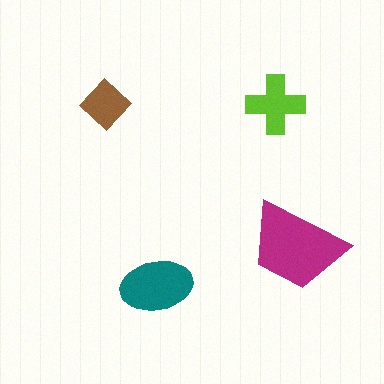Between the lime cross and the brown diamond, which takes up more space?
The lime cross.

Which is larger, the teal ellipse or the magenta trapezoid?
The magenta trapezoid.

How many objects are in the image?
There are 4 objects in the image.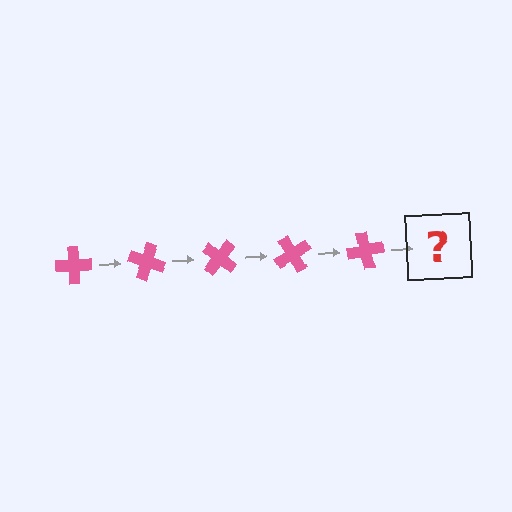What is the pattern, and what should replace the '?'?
The pattern is that the cross rotates 20 degrees each step. The '?' should be a pink cross rotated 100 degrees.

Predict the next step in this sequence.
The next step is a pink cross rotated 100 degrees.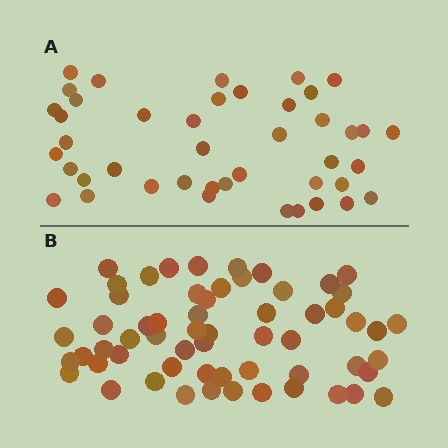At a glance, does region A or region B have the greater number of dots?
Region B (the bottom region) has more dots.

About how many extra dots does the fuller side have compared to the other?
Region B has approximately 15 more dots than region A.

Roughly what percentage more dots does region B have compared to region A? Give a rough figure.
About 40% more.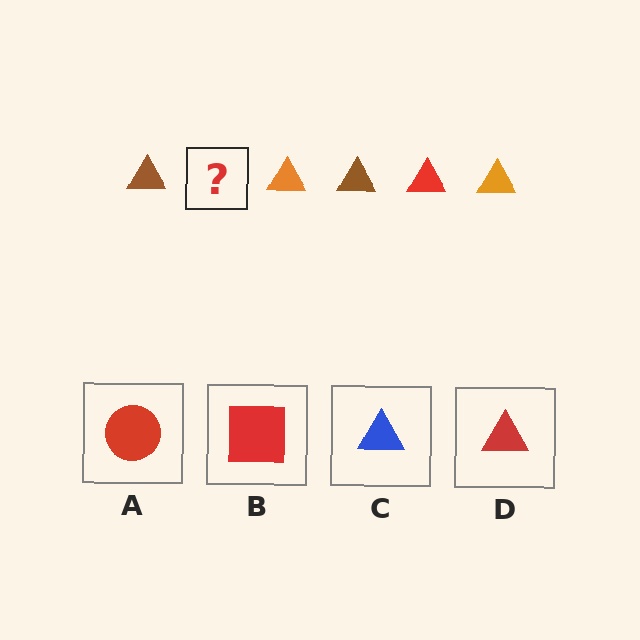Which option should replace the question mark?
Option D.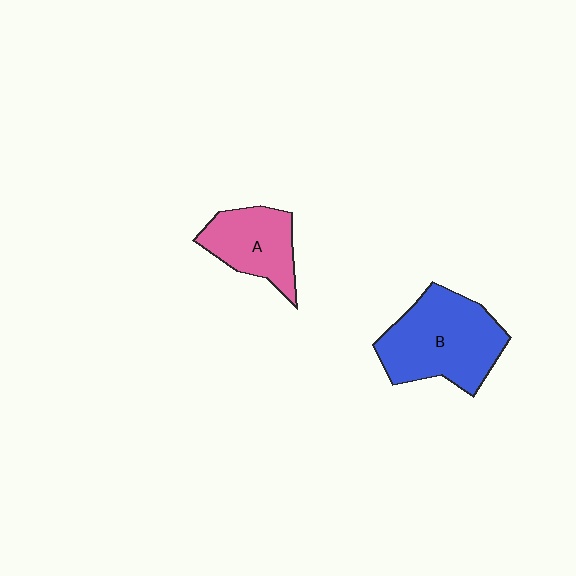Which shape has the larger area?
Shape B (blue).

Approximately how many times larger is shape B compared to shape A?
Approximately 1.6 times.